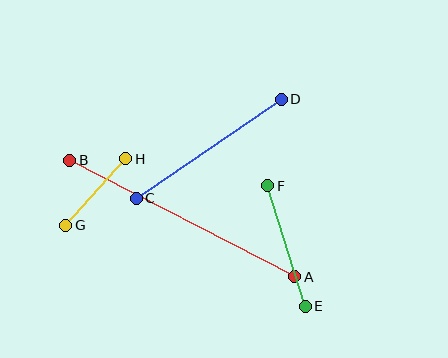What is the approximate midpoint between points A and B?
The midpoint is at approximately (182, 218) pixels.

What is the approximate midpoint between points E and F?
The midpoint is at approximately (287, 246) pixels.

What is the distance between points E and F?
The distance is approximately 126 pixels.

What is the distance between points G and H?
The distance is approximately 90 pixels.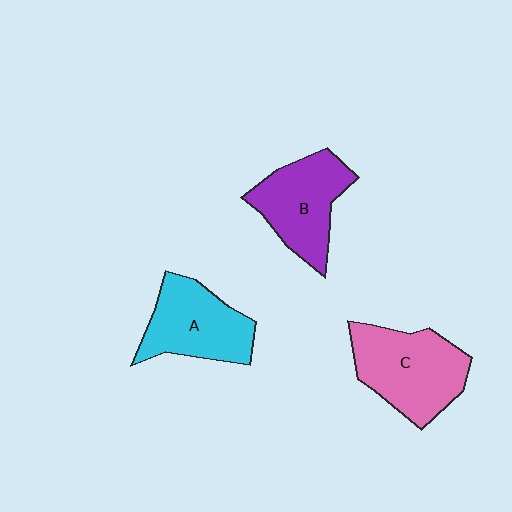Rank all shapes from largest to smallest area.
From largest to smallest: C (pink), B (purple), A (cyan).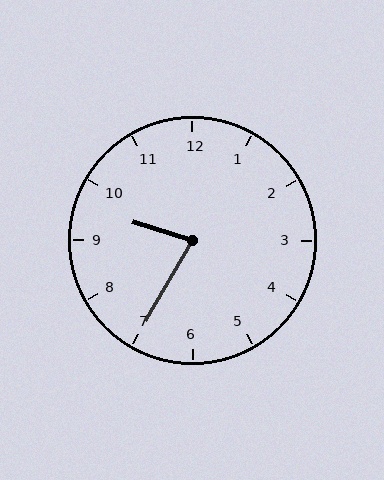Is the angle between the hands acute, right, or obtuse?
It is acute.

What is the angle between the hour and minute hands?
Approximately 78 degrees.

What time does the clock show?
9:35.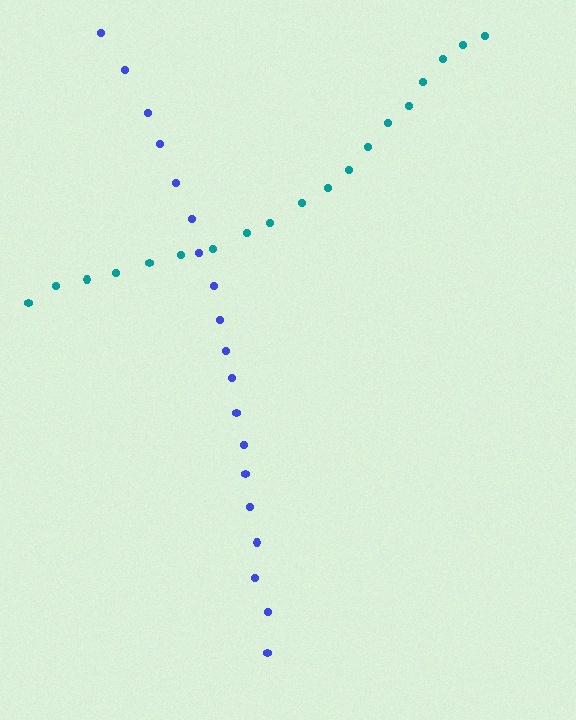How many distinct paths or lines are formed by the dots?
There are 2 distinct paths.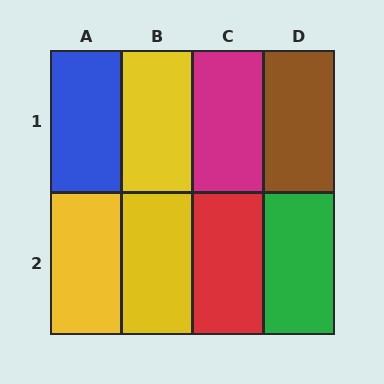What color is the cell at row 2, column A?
Yellow.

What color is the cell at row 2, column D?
Green.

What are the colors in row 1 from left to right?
Blue, yellow, magenta, brown.